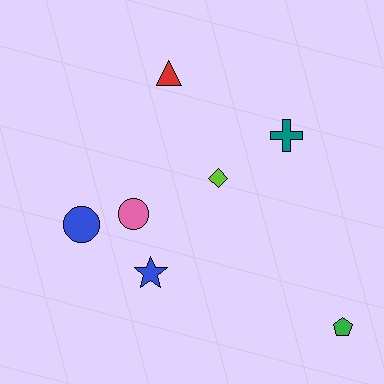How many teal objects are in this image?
There is 1 teal object.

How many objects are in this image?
There are 7 objects.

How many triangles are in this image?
There is 1 triangle.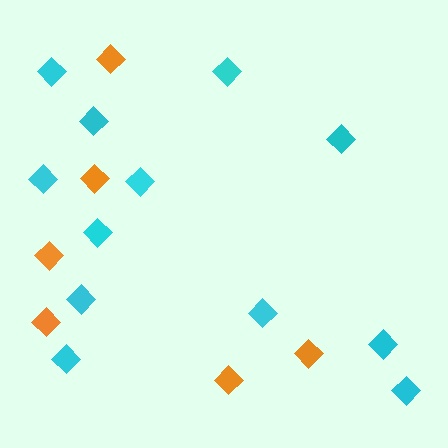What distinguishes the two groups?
There are 2 groups: one group of cyan diamonds (12) and one group of orange diamonds (6).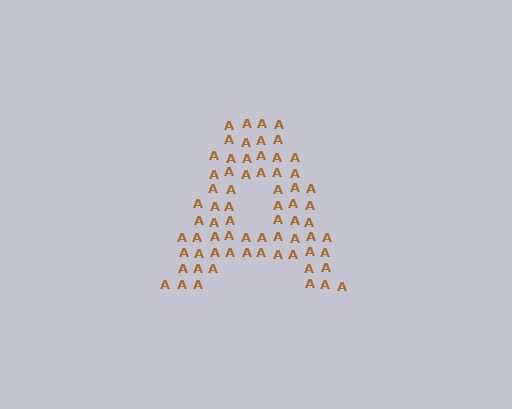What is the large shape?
The large shape is the letter A.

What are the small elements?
The small elements are letter A's.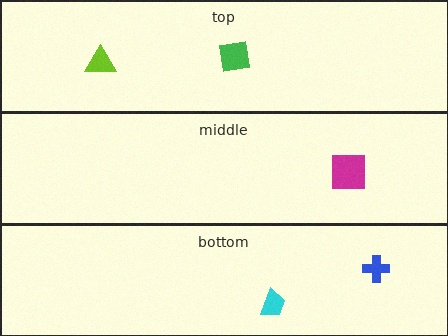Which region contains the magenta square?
The middle region.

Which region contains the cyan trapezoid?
The bottom region.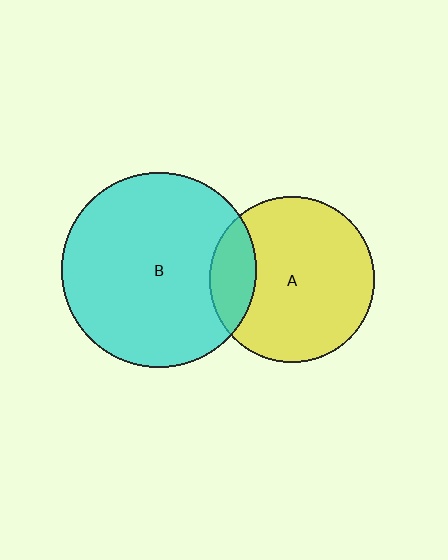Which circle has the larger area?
Circle B (cyan).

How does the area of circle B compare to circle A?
Approximately 1.4 times.